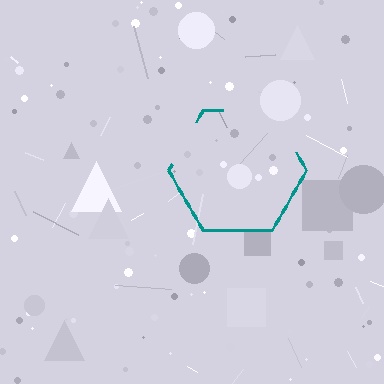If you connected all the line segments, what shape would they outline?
They would outline a hexagon.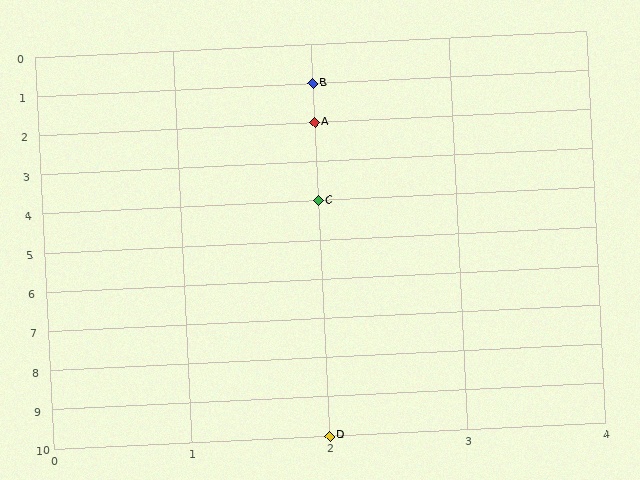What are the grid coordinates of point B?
Point B is at grid coordinates (2, 1).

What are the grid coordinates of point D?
Point D is at grid coordinates (2, 10).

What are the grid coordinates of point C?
Point C is at grid coordinates (2, 4).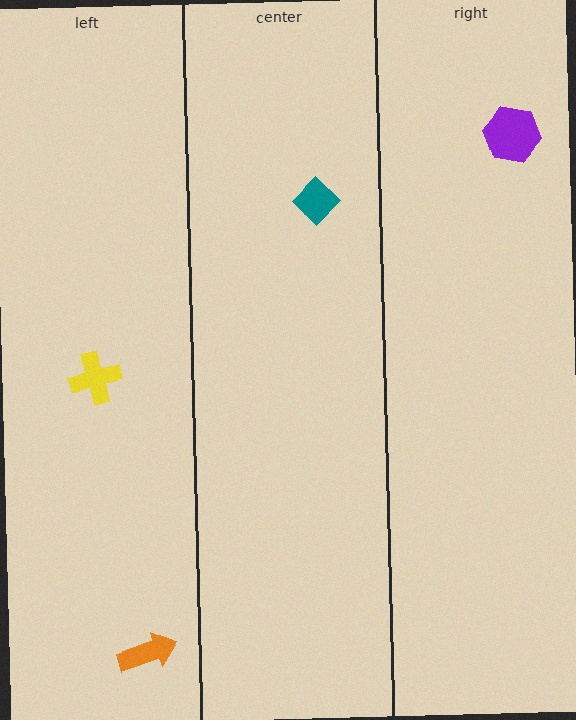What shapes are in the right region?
The purple hexagon.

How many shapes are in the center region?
1.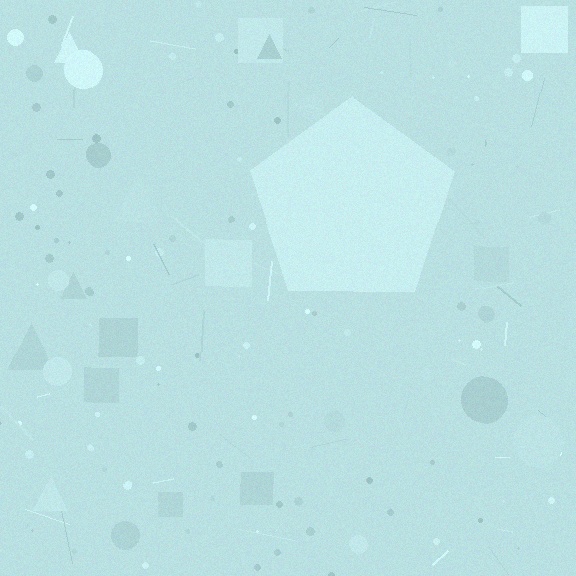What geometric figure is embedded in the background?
A pentagon is embedded in the background.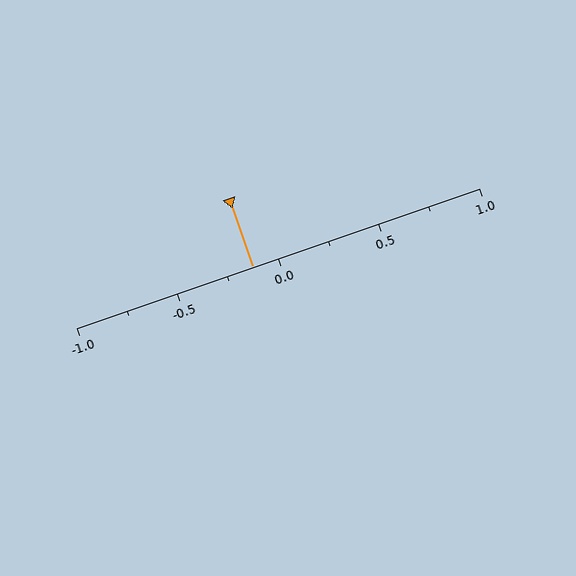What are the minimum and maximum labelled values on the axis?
The axis runs from -1.0 to 1.0.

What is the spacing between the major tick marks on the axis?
The major ticks are spaced 0.5 apart.